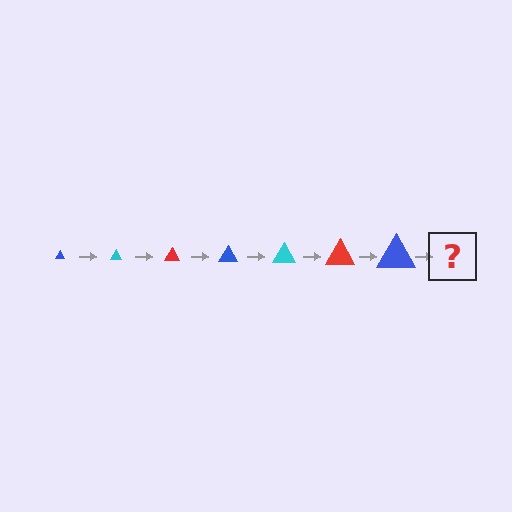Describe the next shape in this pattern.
It should be a cyan triangle, larger than the previous one.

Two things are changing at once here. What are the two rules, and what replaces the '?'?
The two rules are that the triangle grows larger each step and the color cycles through blue, cyan, and red. The '?' should be a cyan triangle, larger than the previous one.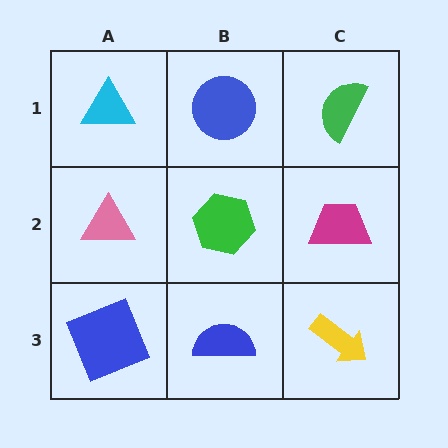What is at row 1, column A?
A cyan triangle.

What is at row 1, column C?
A green semicircle.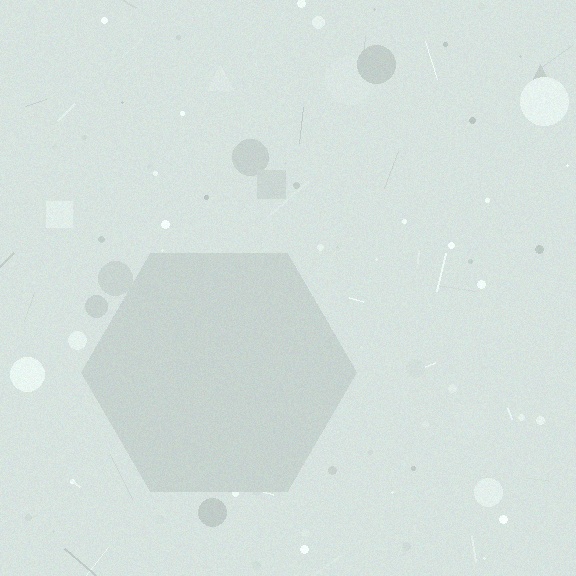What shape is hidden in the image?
A hexagon is hidden in the image.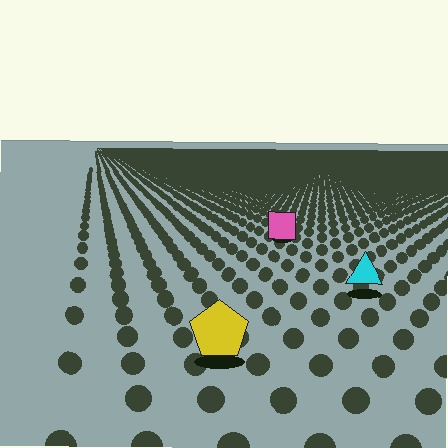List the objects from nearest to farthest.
From nearest to farthest: the yellow pentagon, the cyan triangle, the pink square.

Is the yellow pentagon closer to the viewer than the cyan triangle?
Yes. The yellow pentagon is closer — you can tell from the texture gradient: the ground texture is coarser near it.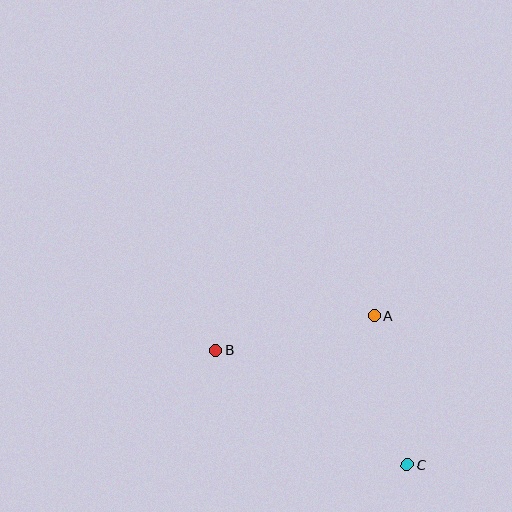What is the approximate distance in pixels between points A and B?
The distance between A and B is approximately 162 pixels.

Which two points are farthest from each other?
Points B and C are farthest from each other.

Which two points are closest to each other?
Points A and C are closest to each other.